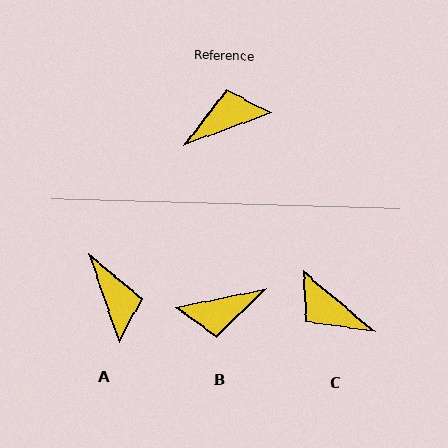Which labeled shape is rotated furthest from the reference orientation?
B, about 171 degrees away.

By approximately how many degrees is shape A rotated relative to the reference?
Approximately 91 degrees clockwise.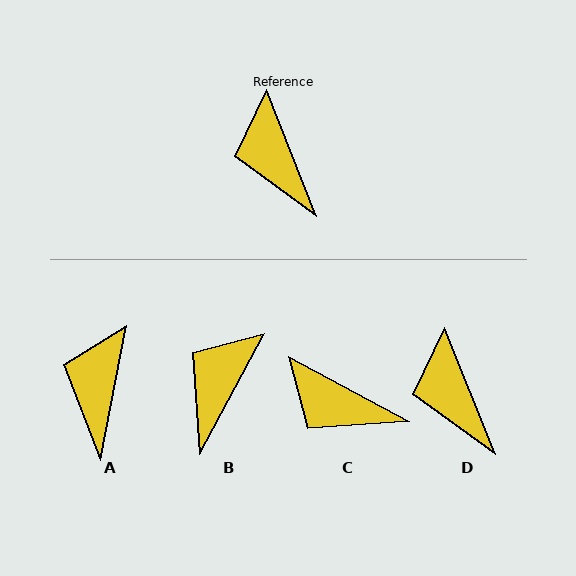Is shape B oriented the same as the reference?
No, it is off by about 50 degrees.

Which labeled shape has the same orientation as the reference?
D.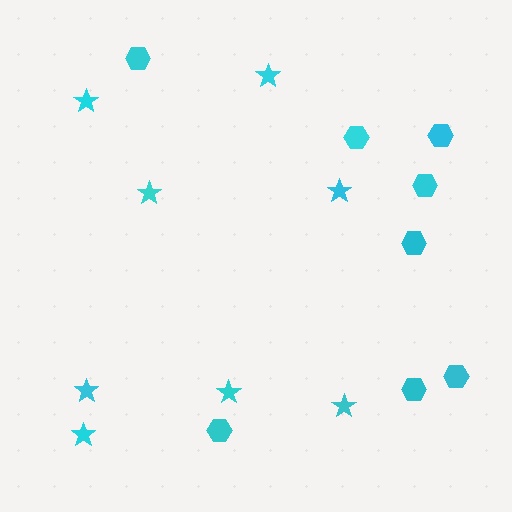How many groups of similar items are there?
There are 2 groups: one group of stars (8) and one group of hexagons (8).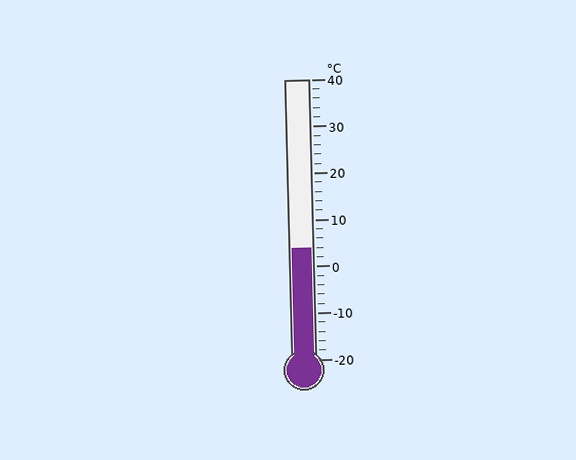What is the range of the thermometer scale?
The thermometer scale ranges from -20°C to 40°C.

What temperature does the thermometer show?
The thermometer shows approximately 4°C.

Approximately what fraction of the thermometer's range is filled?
The thermometer is filled to approximately 40% of its range.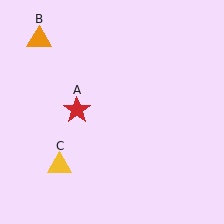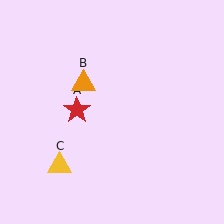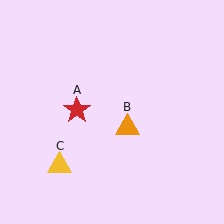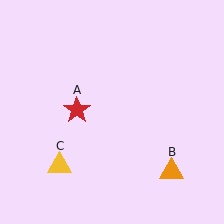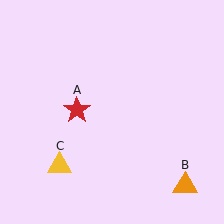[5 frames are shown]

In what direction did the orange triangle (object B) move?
The orange triangle (object B) moved down and to the right.